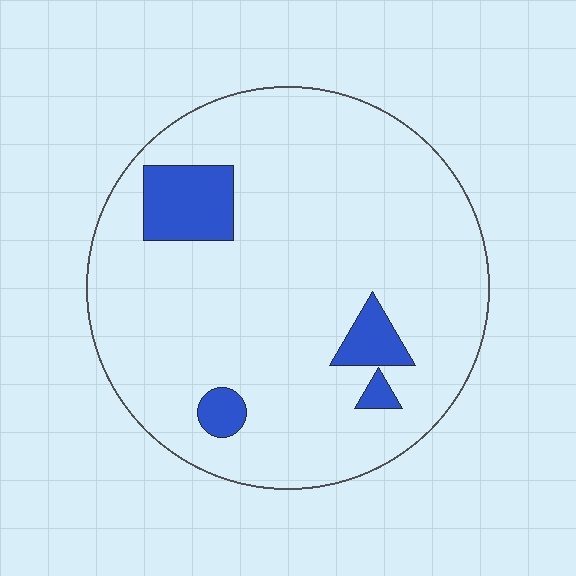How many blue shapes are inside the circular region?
4.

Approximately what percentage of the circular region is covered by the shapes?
Approximately 10%.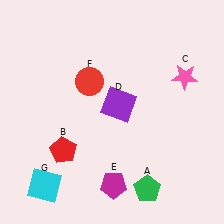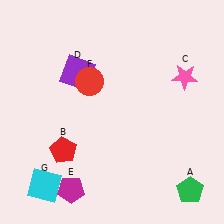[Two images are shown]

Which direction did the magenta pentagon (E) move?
The magenta pentagon (E) moved left.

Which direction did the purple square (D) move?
The purple square (D) moved left.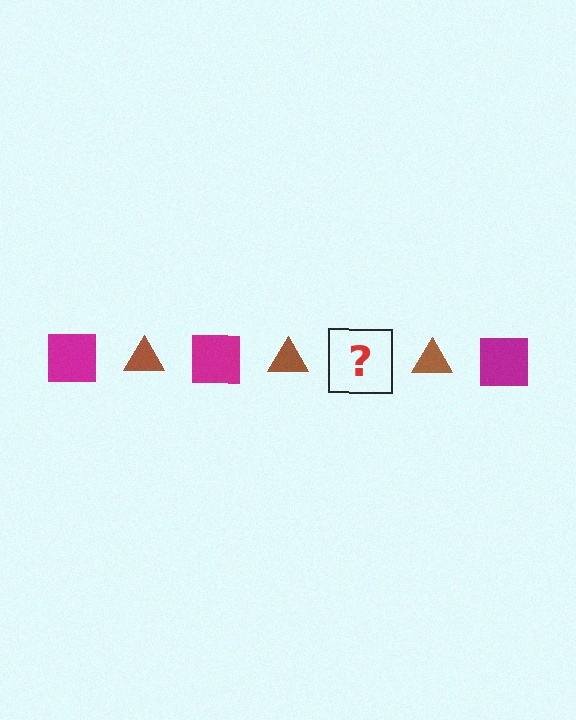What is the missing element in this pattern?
The missing element is a magenta square.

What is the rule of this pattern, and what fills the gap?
The rule is that the pattern alternates between magenta square and brown triangle. The gap should be filled with a magenta square.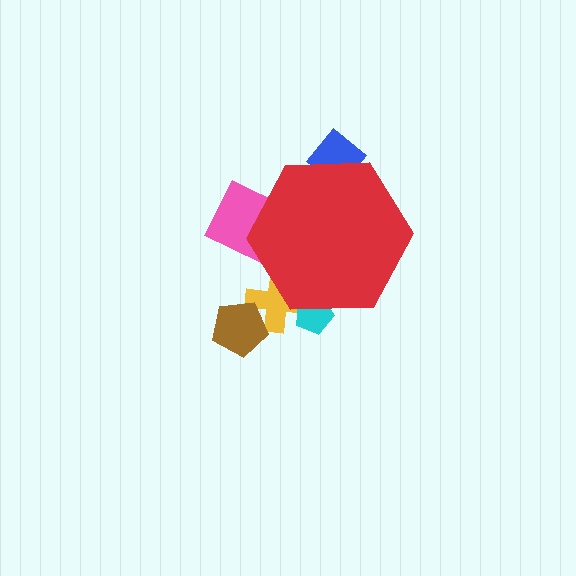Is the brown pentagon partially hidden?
No, the brown pentagon is fully visible.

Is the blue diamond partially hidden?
Yes, the blue diamond is partially hidden behind the red hexagon.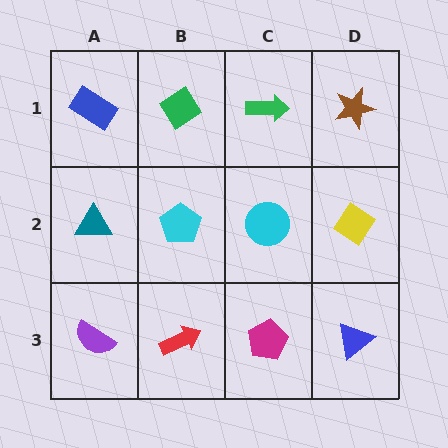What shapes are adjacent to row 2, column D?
A brown star (row 1, column D), a blue triangle (row 3, column D), a cyan circle (row 2, column C).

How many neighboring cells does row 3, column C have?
3.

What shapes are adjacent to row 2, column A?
A blue rectangle (row 1, column A), a purple semicircle (row 3, column A), a cyan pentagon (row 2, column B).